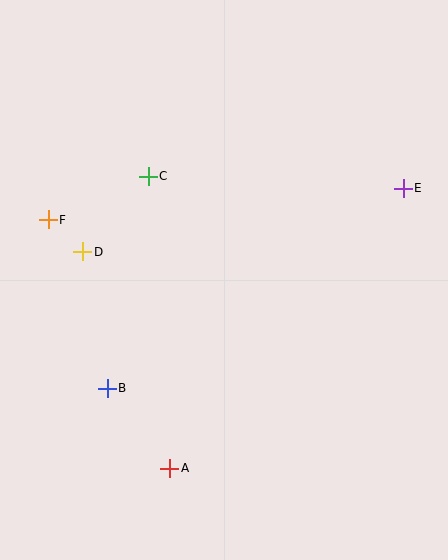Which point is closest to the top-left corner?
Point F is closest to the top-left corner.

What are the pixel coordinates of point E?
Point E is at (403, 188).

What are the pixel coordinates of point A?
Point A is at (170, 468).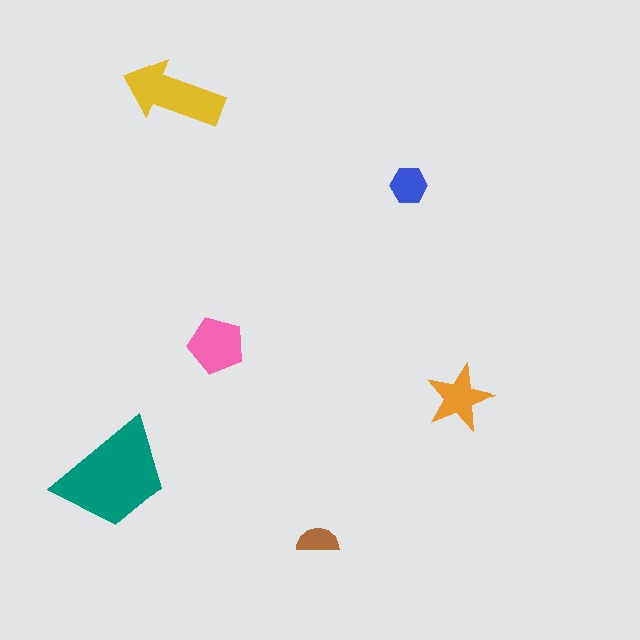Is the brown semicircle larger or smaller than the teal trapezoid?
Smaller.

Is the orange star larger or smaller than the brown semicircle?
Larger.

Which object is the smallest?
The brown semicircle.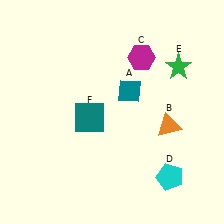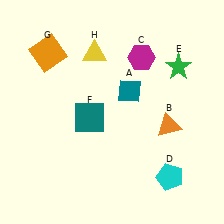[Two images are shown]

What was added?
An orange square (G), a yellow triangle (H) were added in Image 2.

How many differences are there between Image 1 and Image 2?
There are 2 differences between the two images.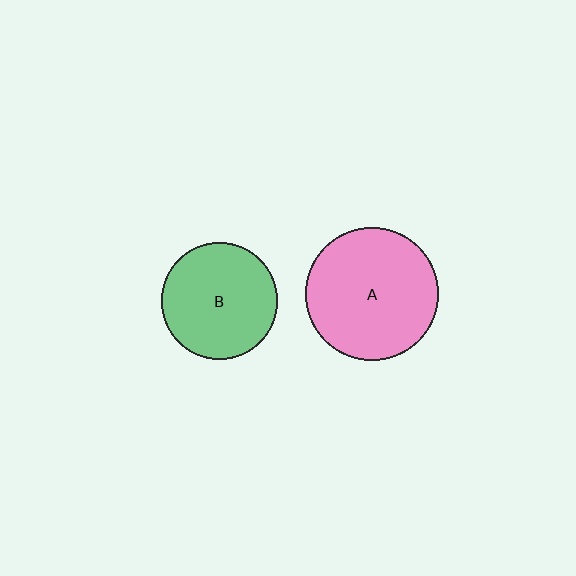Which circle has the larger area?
Circle A (pink).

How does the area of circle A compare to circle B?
Approximately 1.3 times.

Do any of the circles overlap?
No, none of the circles overlap.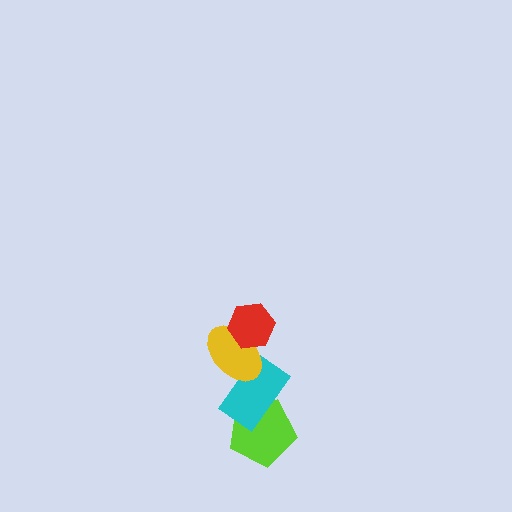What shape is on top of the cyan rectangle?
The yellow ellipse is on top of the cyan rectangle.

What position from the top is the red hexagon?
The red hexagon is 1st from the top.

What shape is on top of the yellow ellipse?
The red hexagon is on top of the yellow ellipse.